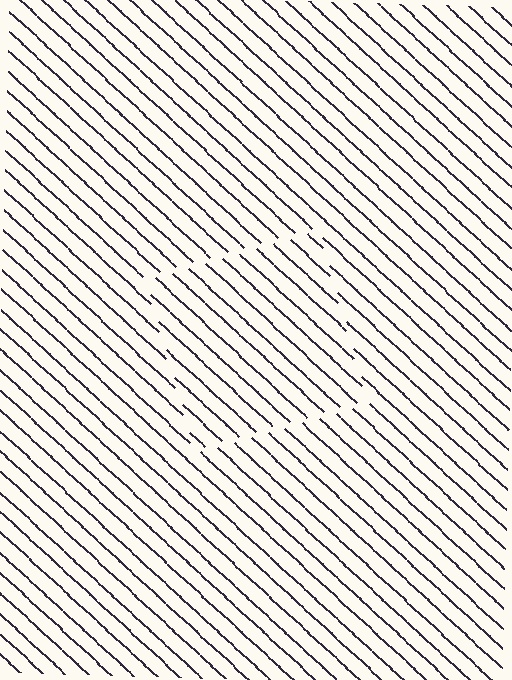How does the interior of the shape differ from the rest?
The interior of the shape contains the same grating, shifted by half a period — the contour is defined by the phase discontinuity where line-ends from the inner and outer gratings abut.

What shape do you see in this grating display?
An illusory square. The interior of the shape contains the same grating, shifted by half a period — the contour is defined by the phase discontinuity where line-ends from the inner and outer gratings abut.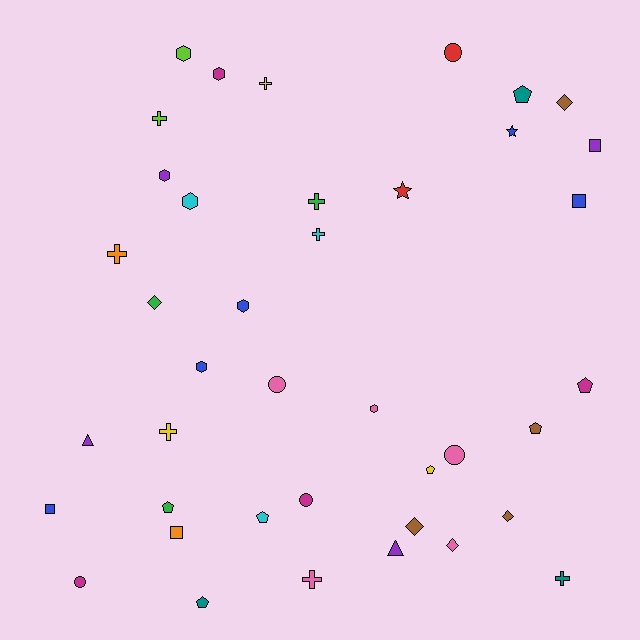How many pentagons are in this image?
There are 7 pentagons.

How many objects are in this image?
There are 40 objects.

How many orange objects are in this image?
There are 2 orange objects.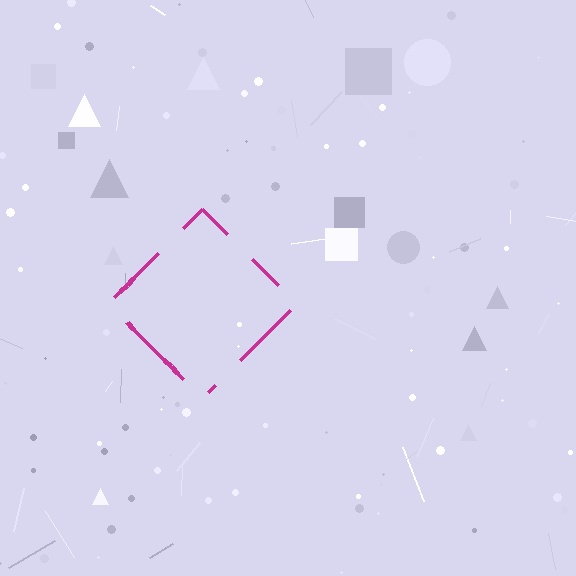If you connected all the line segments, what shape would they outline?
They would outline a diamond.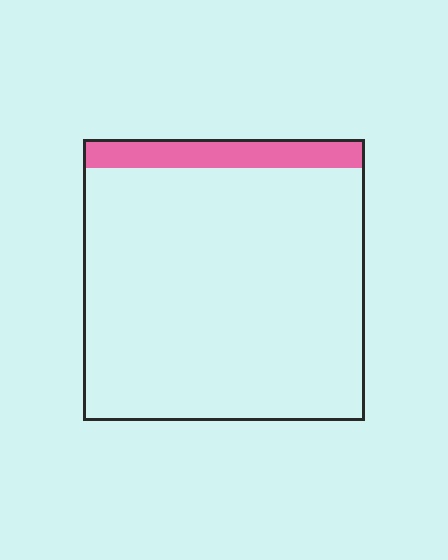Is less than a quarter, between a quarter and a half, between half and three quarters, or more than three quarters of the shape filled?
Less than a quarter.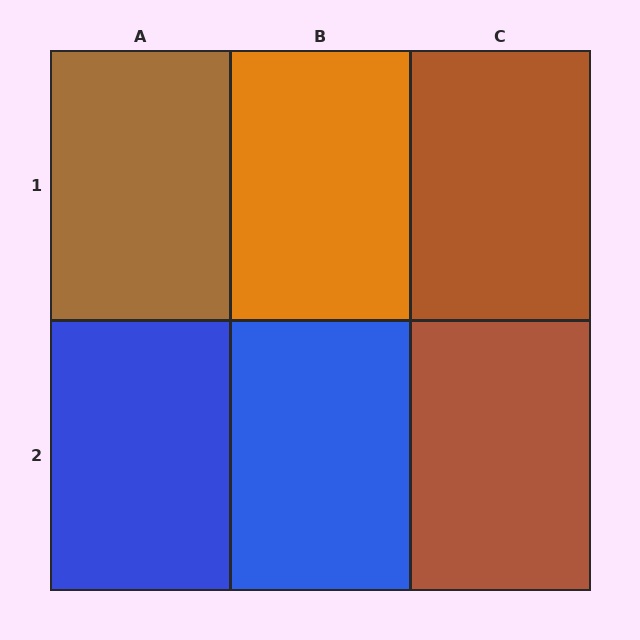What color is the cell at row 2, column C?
Brown.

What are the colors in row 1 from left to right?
Brown, orange, brown.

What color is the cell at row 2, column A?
Blue.